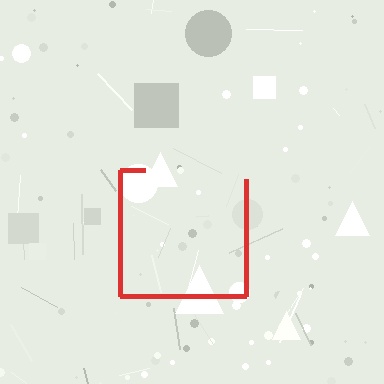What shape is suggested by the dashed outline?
The dashed outline suggests a square.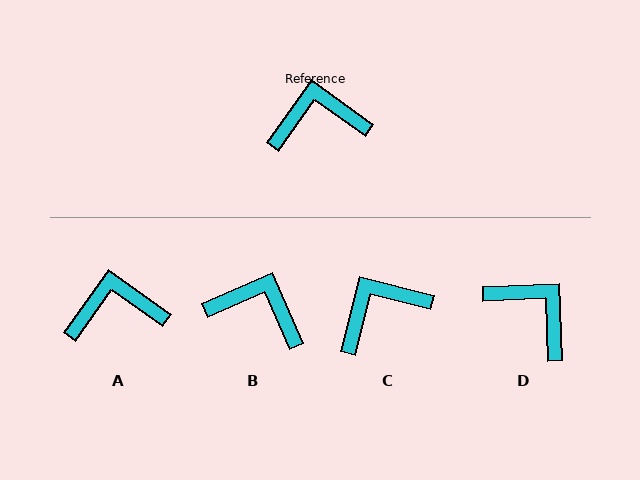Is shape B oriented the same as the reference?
No, it is off by about 31 degrees.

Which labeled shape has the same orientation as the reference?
A.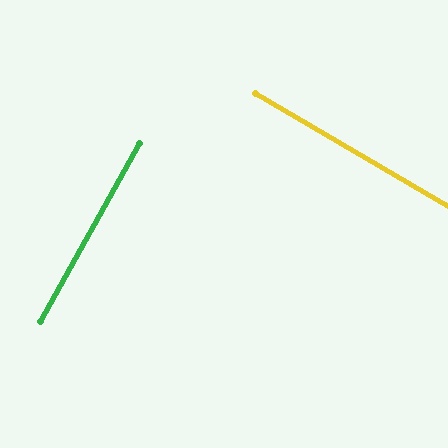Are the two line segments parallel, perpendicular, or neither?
Perpendicular — they meet at approximately 89°.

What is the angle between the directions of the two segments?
Approximately 89 degrees.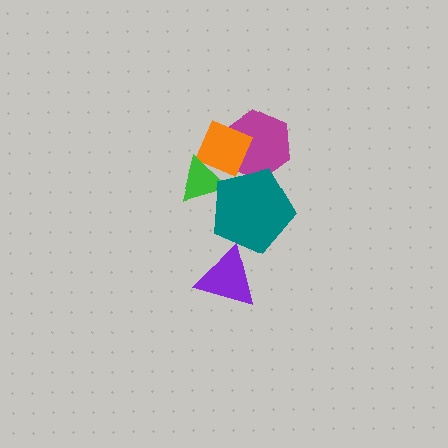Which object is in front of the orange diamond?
The green triangle is in front of the orange diamond.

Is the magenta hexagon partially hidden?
Yes, it is partially covered by another shape.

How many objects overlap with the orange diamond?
2 objects overlap with the orange diamond.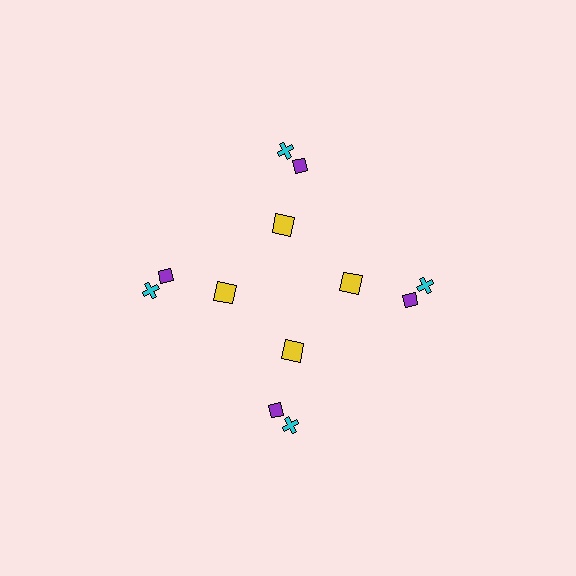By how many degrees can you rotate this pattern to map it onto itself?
The pattern maps onto itself every 90 degrees of rotation.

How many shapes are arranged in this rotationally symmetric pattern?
There are 12 shapes, arranged in 4 groups of 3.